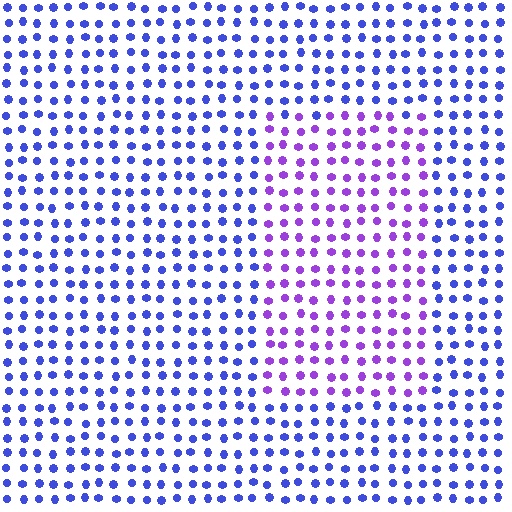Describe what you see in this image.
The image is filled with small blue elements in a uniform arrangement. A rectangle-shaped region is visible where the elements are tinted to a slightly different hue, forming a subtle color boundary.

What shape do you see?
I see a rectangle.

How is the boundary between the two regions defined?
The boundary is defined purely by a slight shift in hue (about 41 degrees). Spacing, size, and orientation are identical on both sides.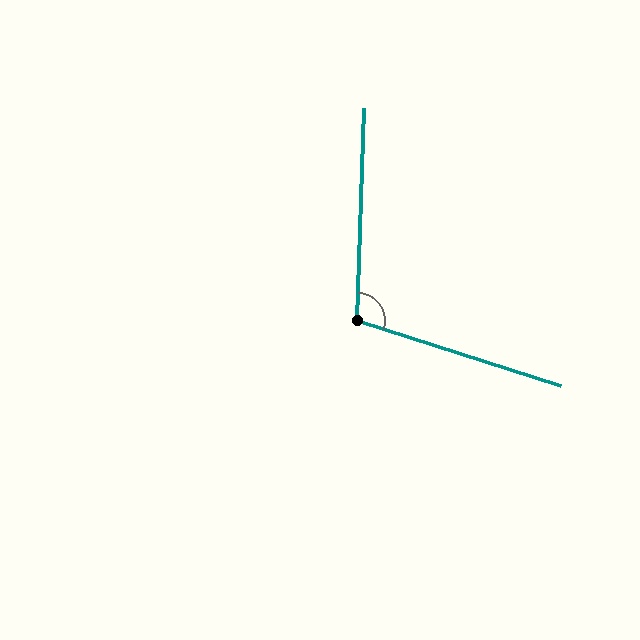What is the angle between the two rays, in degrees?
Approximately 106 degrees.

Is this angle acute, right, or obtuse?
It is obtuse.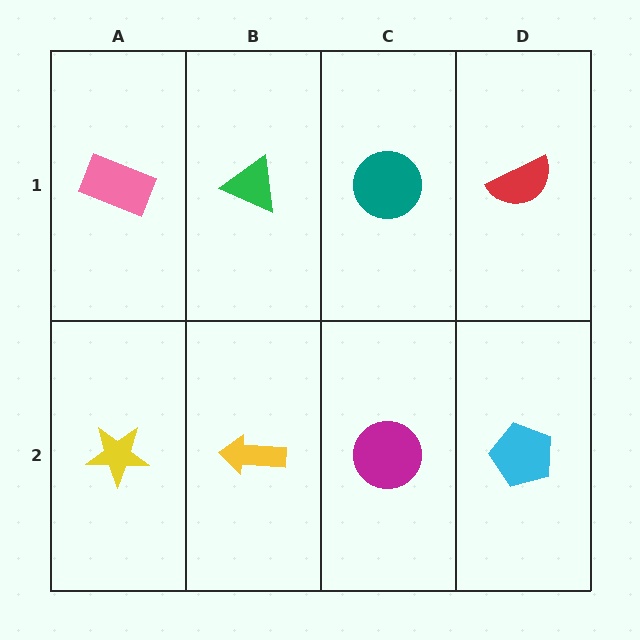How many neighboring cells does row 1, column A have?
2.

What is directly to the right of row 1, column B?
A teal circle.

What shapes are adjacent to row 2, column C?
A teal circle (row 1, column C), a yellow arrow (row 2, column B), a cyan pentagon (row 2, column D).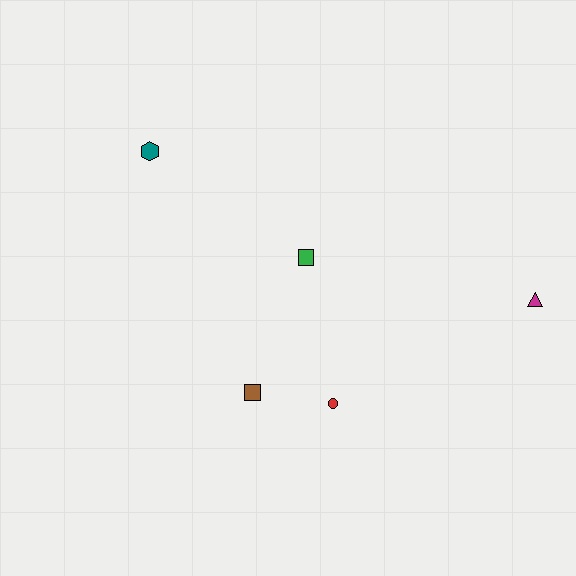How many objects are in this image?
There are 5 objects.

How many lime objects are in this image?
There are no lime objects.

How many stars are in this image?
There are no stars.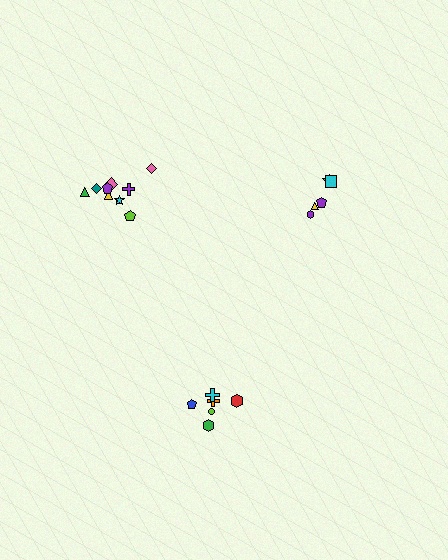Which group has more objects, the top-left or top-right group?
The top-left group.